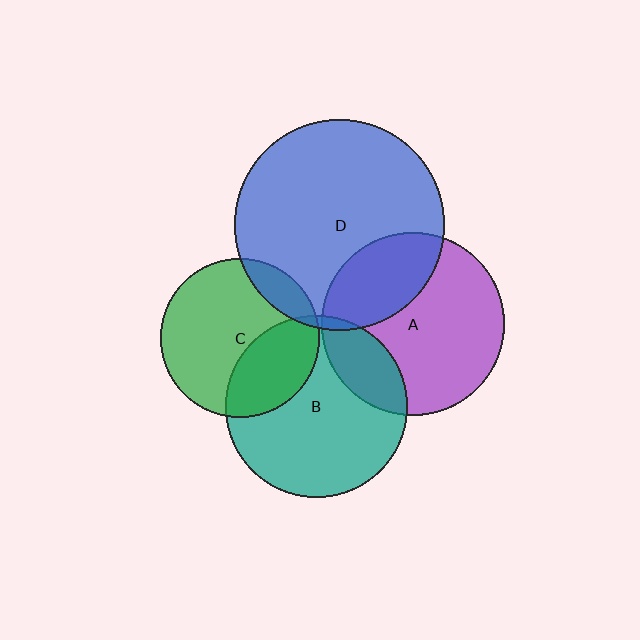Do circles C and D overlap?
Yes.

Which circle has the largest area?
Circle D (blue).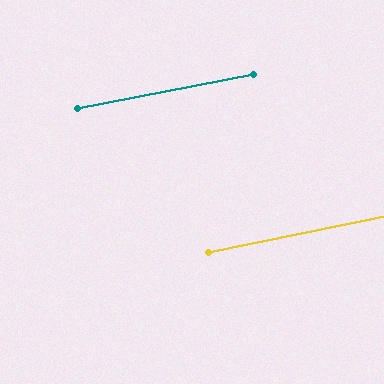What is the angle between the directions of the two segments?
Approximately 0 degrees.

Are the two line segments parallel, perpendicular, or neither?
Parallel — their directions differ by only 0.3°.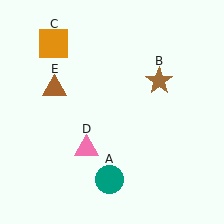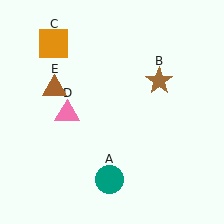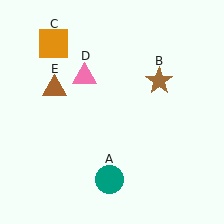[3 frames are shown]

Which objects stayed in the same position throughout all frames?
Teal circle (object A) and brown star (object B) and orange square (object C) and brown triangle (object E) remained stationary.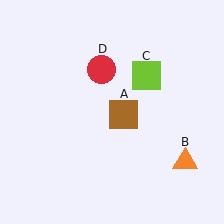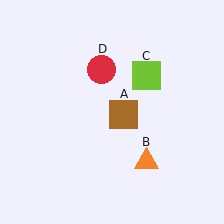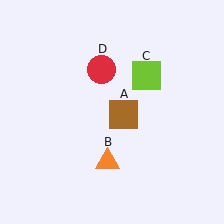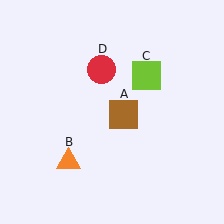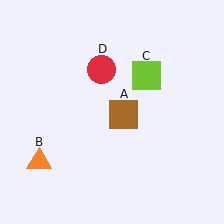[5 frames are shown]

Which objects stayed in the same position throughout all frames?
Brown square (object A) and lime square (object C) and red circle (object D) remained stationary.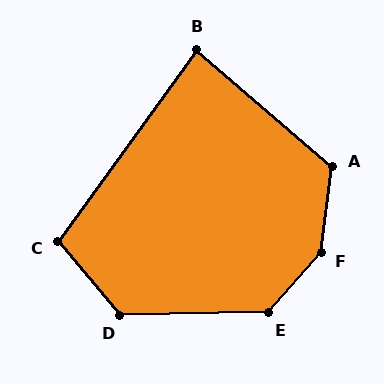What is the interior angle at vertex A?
Approximately 123 degrees (obtuse).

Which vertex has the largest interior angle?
F, at approximately 146 degrees.